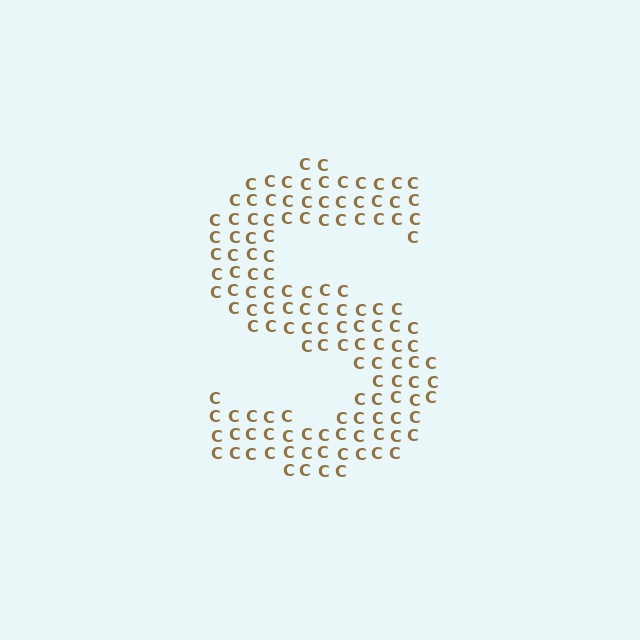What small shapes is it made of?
It is made of small letter C's.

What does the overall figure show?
The overall figure shows the letter S.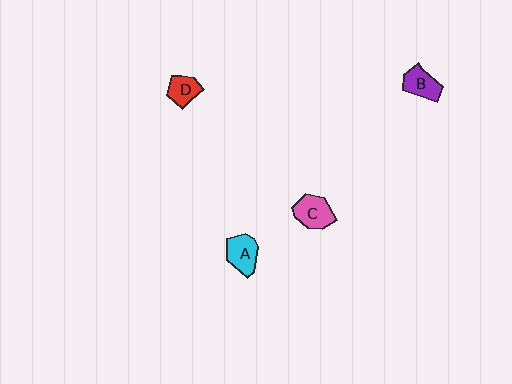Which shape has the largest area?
Shape C (pink).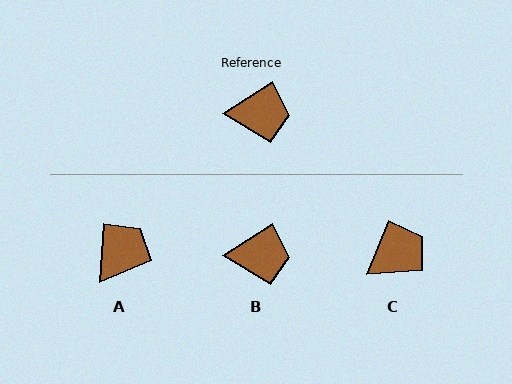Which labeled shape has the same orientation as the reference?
B.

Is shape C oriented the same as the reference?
No, it is off by about 36 degrees.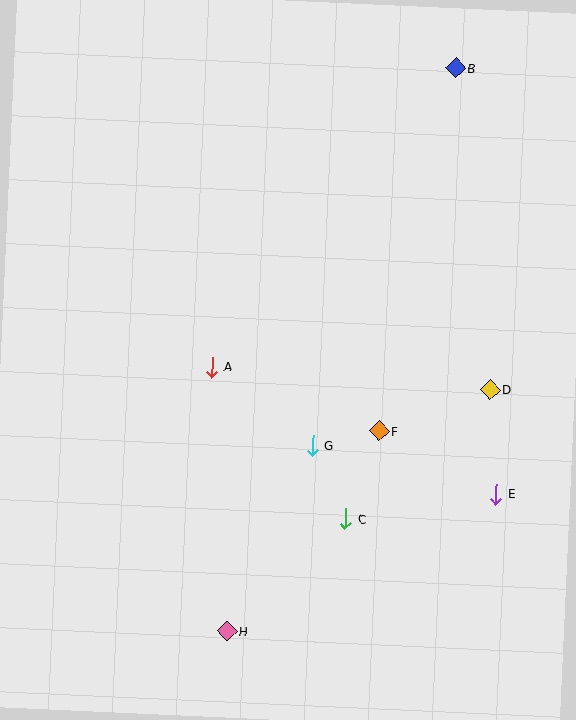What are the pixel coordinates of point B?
Point B is at (456, 68).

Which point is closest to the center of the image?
Point A at (212, 367) is closest to the center.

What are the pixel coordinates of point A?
Point A is at (212, 367).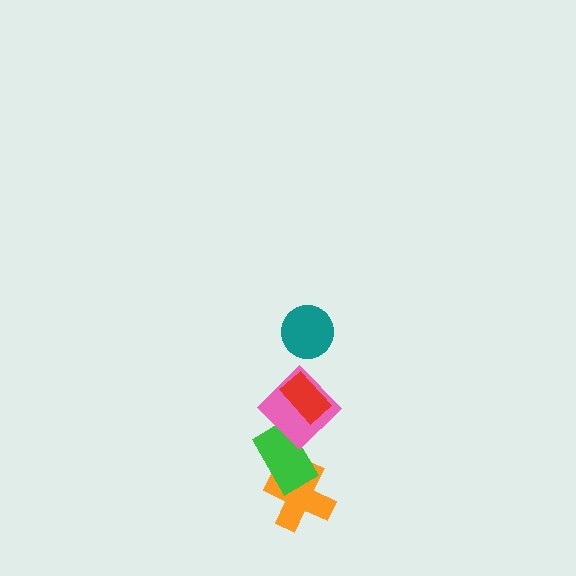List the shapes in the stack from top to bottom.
From top to bottom: the teal circle, the red rectangle, the pink diamond, the green rectangle, the orange cross.